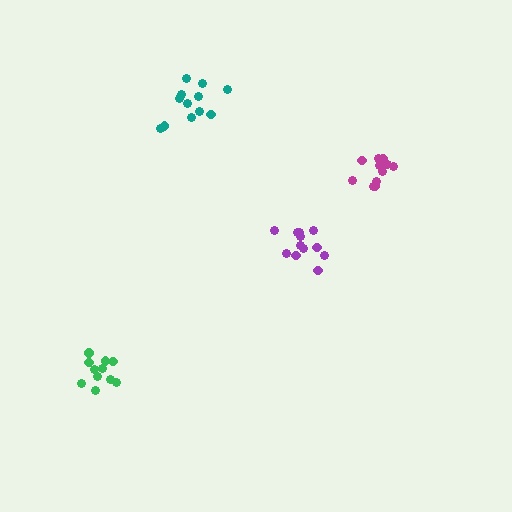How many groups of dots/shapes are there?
There are 4 groups.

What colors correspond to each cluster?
The clusters are colored: teal, purple, magenta, green.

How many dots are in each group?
Group 1: 12 dots, Group 2: 12 dots, Group 3: 12 dots, Group 4: 11 dots (47 total).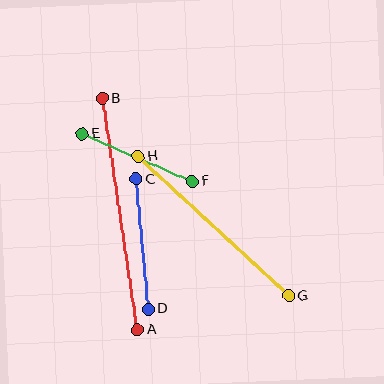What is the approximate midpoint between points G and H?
The midpoint is at approximately (213, 226) pixels.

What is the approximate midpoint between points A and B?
The midpoint is at approximately (120, 214) pixels.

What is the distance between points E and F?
The distance is approximately 120 pixels.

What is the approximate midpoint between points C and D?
The midpoint is at approximately (142, 244) pixels.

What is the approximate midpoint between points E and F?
The midpoint is at approximately (137, 158) pixels.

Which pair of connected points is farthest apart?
Points A and B are farthest apart.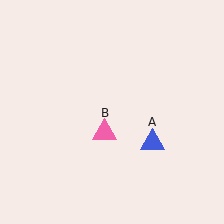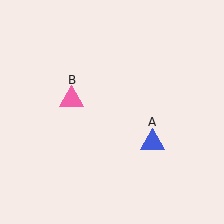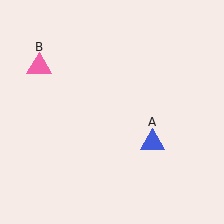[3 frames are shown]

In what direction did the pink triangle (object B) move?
The pink triangle (object B) moved up and to the left.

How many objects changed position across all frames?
1 object changed position: pink triangle (object B).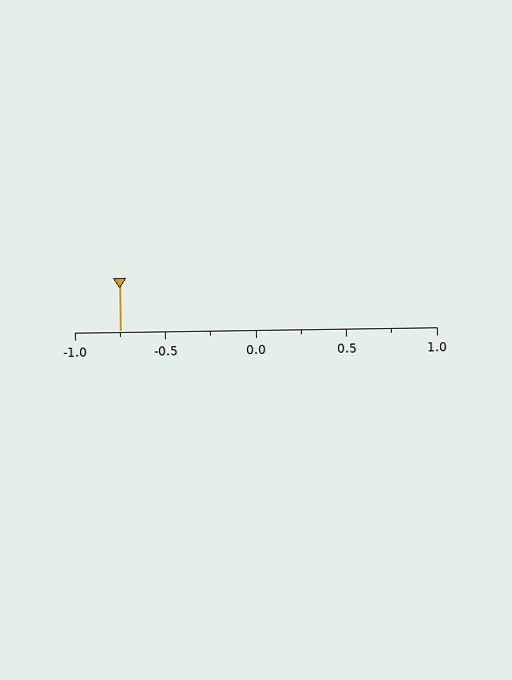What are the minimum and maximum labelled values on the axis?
The axis runs from -1.0 to 1.0.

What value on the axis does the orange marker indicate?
The marker indicates approximately -0.75.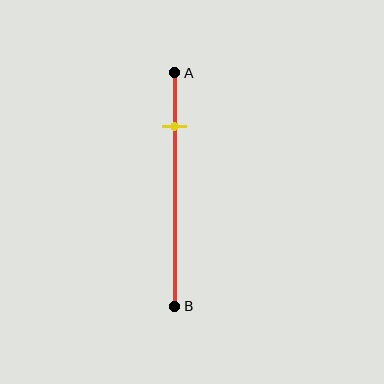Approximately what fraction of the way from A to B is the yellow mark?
The yellow mark is approximately 25% of the way from A to B.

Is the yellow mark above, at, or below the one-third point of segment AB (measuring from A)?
The yellow mark is above the one-third point of segment AB.